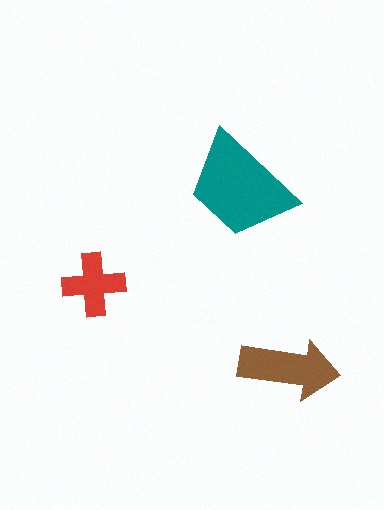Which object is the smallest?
The red cross.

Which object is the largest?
The teal trapezoid.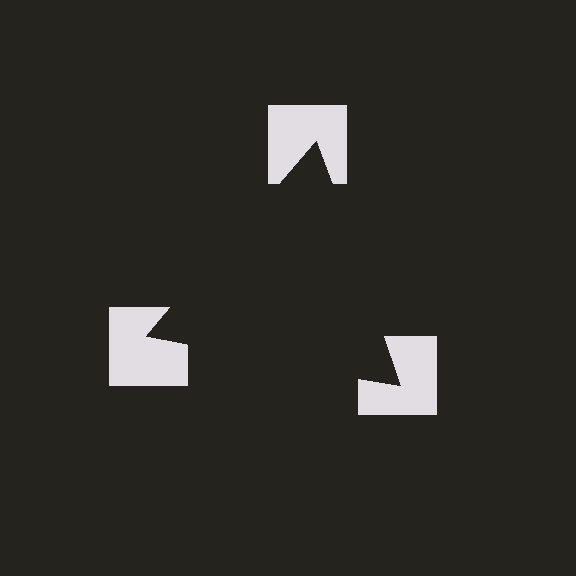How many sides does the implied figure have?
3 sides.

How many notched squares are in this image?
There are 3 — one at each vertex of the illusory triangle.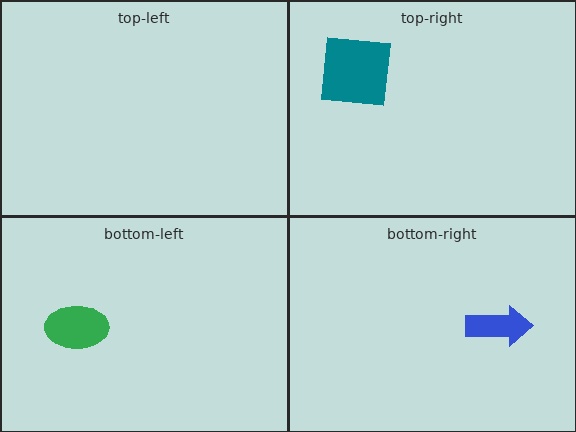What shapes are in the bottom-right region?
The blue arrow.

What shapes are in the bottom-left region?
The green ellipse.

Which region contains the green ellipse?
The bottom-left region.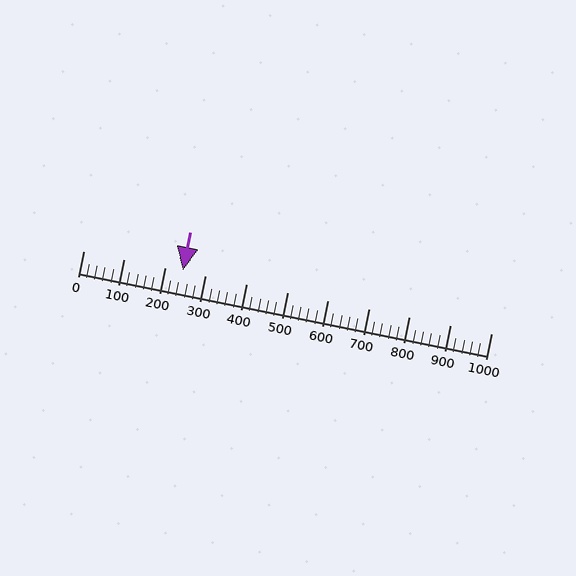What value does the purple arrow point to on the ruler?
The purple arrow points to approximately 244.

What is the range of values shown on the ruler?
The ruler shows values from 0 to 1000.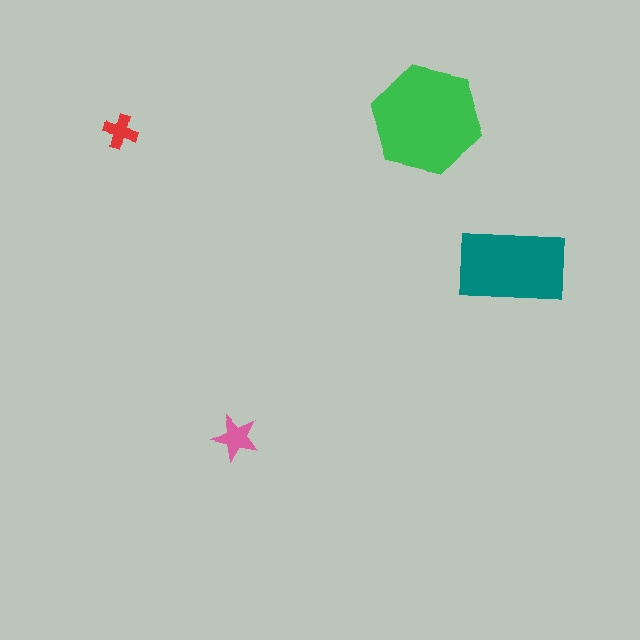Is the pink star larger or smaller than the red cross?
Larger.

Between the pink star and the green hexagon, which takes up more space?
The green hexagon.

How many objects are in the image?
There are 4 objects in the image.